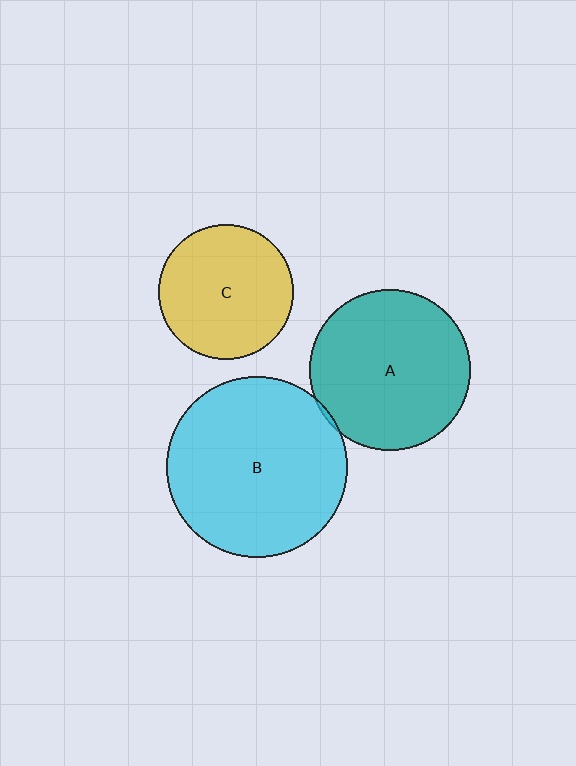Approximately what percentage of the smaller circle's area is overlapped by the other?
Approximately 5%.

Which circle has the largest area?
Circle B (cyan).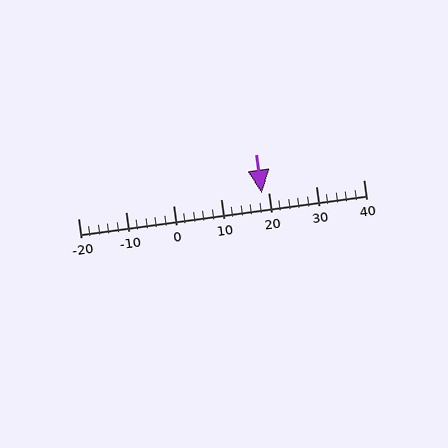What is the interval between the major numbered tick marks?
The major tick marks are spaced 10 units apart.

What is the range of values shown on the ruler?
The ruler shows values from -20 to 40.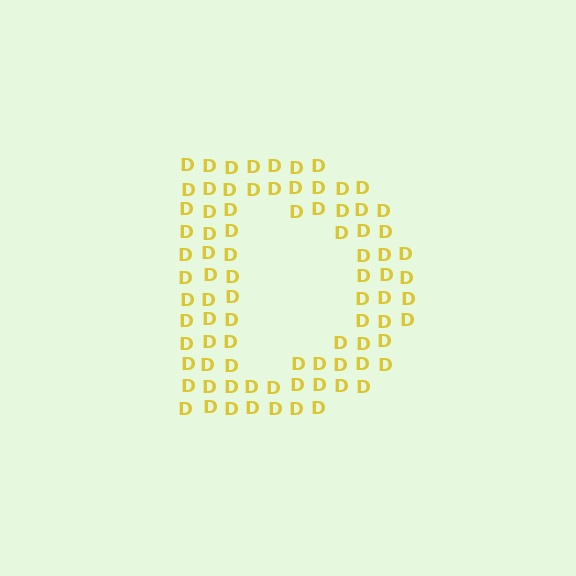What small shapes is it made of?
It is made of small letter D's.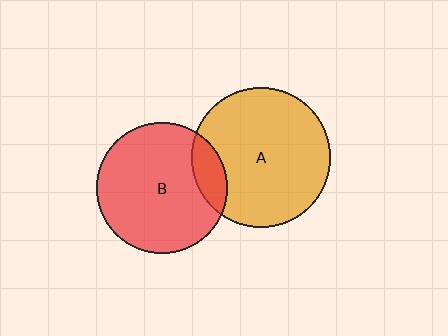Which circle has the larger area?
Circle A (orange).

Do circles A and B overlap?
Yes.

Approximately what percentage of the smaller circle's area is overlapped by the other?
Approximately 15%.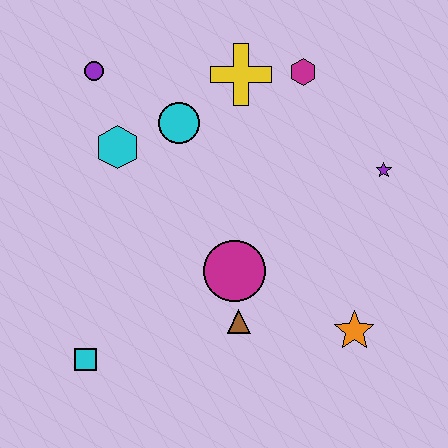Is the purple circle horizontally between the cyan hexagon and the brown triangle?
No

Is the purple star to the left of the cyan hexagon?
No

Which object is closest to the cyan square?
The brown triangle is closest to the cyan square.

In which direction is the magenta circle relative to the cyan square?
The magenta circle is to the right of the cyan square.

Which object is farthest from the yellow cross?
The cyan square is farthest from the yellow cross.